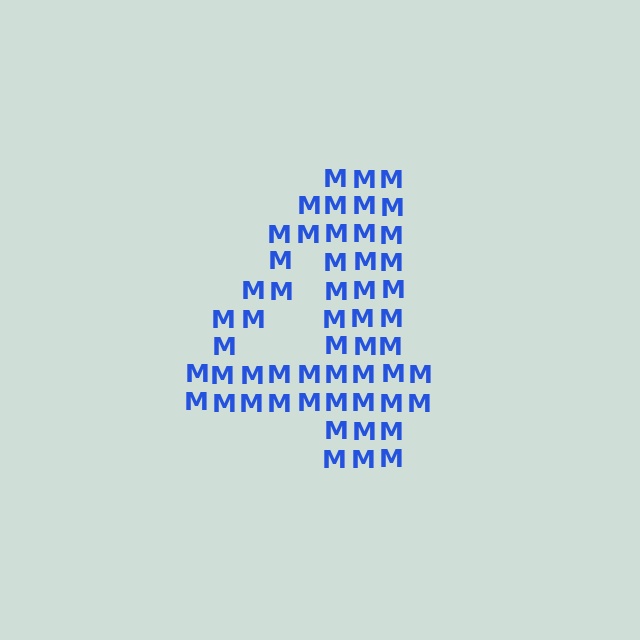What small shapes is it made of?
It is made of small letter M's.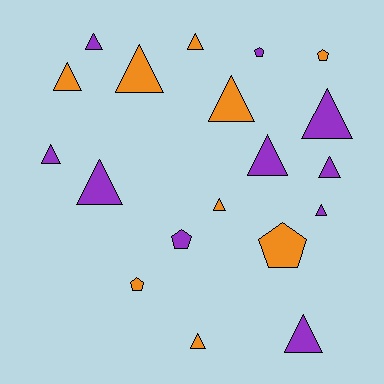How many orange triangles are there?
There are 6 orange triangles.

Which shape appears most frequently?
Triangle, with 14 objects.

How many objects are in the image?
There are 19 objects.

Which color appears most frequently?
Purple, with 10 objects.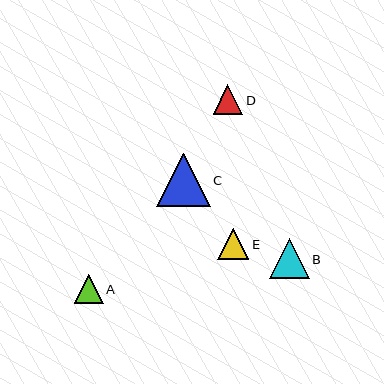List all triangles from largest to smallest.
From largest to smallest: C, B, E, D, A.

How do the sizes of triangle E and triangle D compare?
Triangle E and triangle D are approximately the same size.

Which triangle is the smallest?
Triangle A is the smallest with a size of approximately 29 pixels.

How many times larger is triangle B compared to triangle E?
Triangle B is approximately 1.3 times the size of triangle E.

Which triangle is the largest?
Triangle C is the largest with a size of approximately 54 pixels.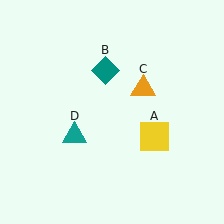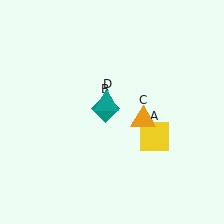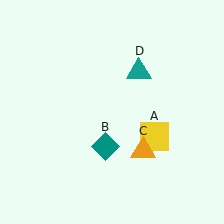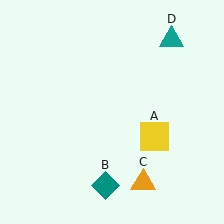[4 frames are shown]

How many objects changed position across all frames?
3 objects changed position: teal diamond (object B), orange triangle (object C), teal triangle (object D).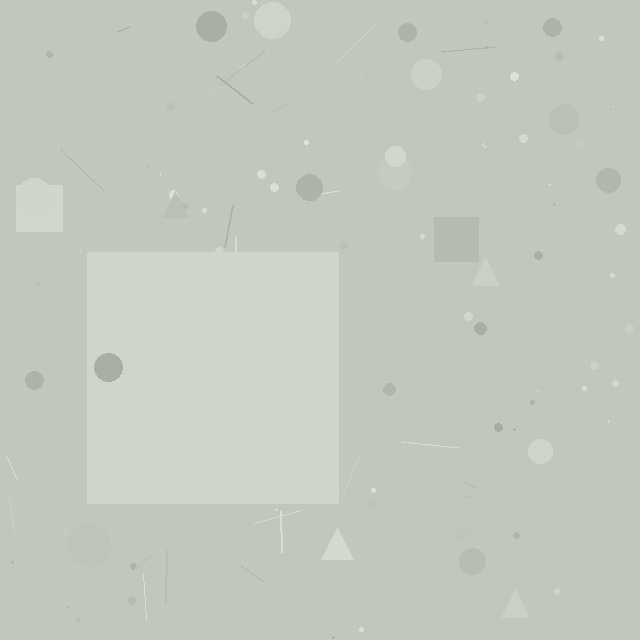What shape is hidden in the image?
A square is hidden in the image.